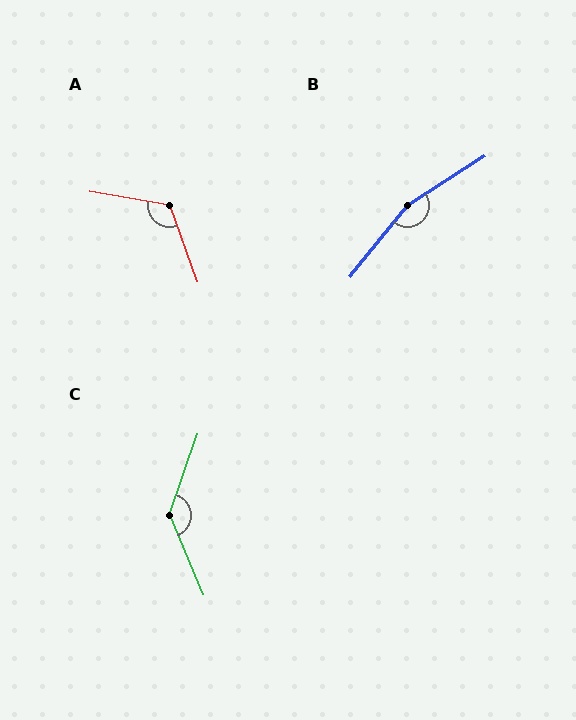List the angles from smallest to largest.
A (119°), C (138°), B (161°).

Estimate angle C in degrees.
Approximately 138 degrees.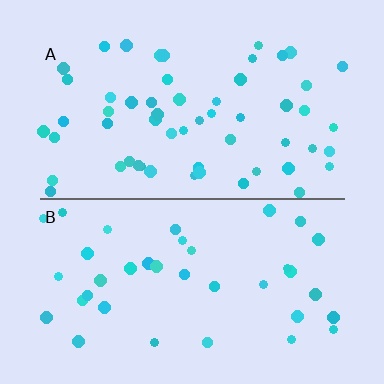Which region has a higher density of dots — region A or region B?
A (the top).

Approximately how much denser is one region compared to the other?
Approximately 1.5× — region A over region B.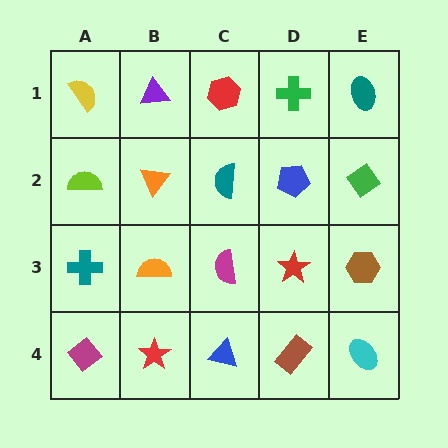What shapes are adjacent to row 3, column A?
A lime semicircle (row 2, column A), a magenta diamond (row 4, column A), an orange semicircle (row 3, column B).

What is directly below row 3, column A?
A magenta diamond.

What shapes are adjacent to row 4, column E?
A brown hexagon (row 3, column E), a brown rectangle (row 4, column D).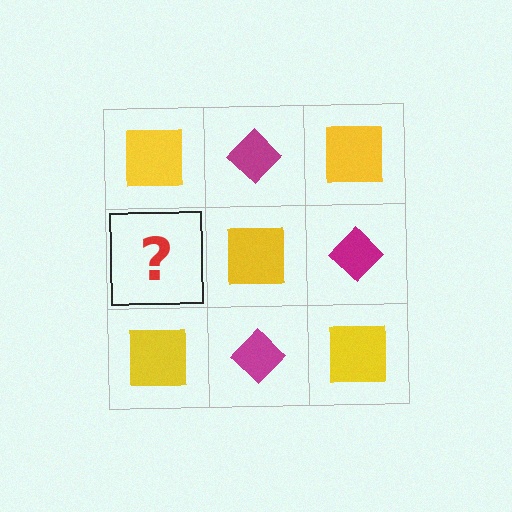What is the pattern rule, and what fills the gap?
The rule is that it alternates yellow square and magenta diamond in a checkerboard pattern. The gap should be filled with a magenta diamond.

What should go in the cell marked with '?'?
The missing cell should contain a magenta diamond.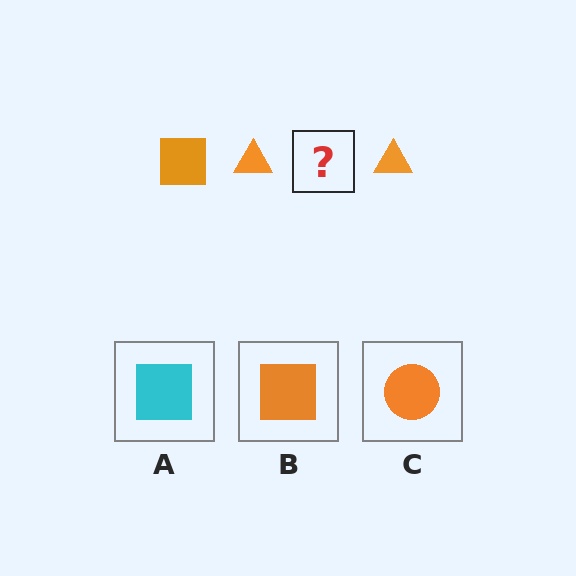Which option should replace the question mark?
Option B.